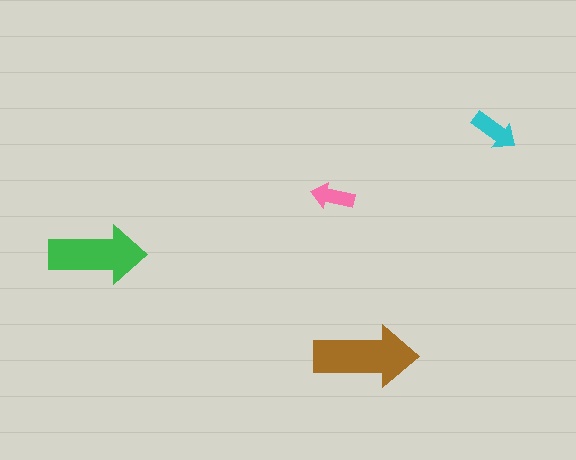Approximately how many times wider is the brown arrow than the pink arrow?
About 2.5 times wider.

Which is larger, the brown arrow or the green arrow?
The brown one.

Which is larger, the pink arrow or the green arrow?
The green one.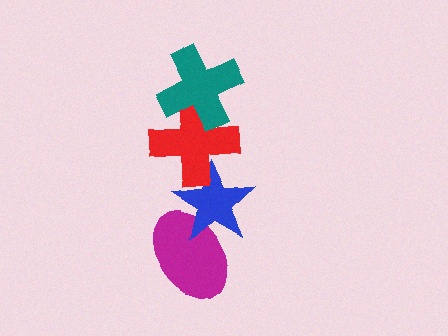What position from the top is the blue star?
The blue star is 3rd from the top.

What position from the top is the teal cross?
The teal cross is 1st from the top.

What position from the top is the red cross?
The red cross is 2nd from the top.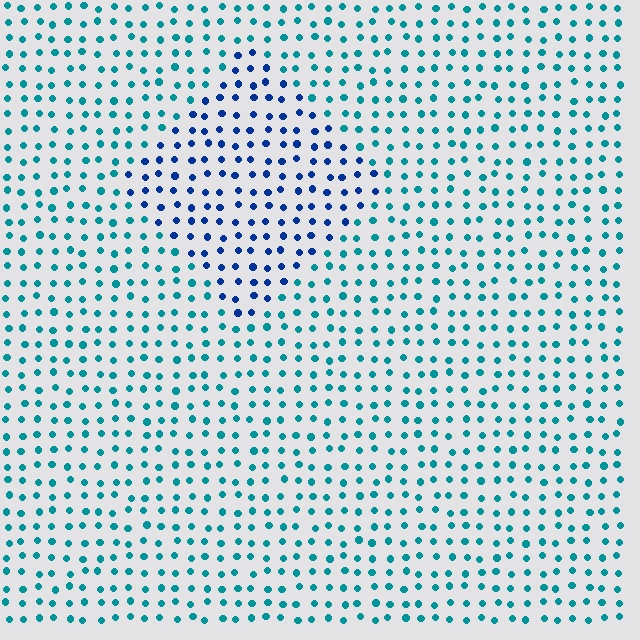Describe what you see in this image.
The image is filled with small teal elements in a uniform arrangement. A diamond-shaped region is visible where the elements are tinted to a slightly different hue, forming a subtle color boundary.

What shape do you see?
I see a diamond.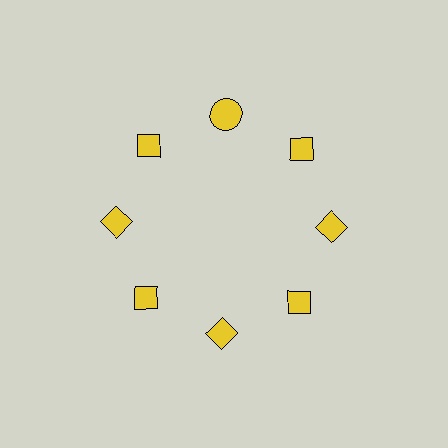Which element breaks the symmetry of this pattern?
The yellow circle at roughly the 12 o'clock position breaks the symmetry. All other shapes are yellow diamonds.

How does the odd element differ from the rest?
It has a different shape: circle instead of diamond.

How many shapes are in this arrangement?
There are 8 shapes arranged in a ring pattern.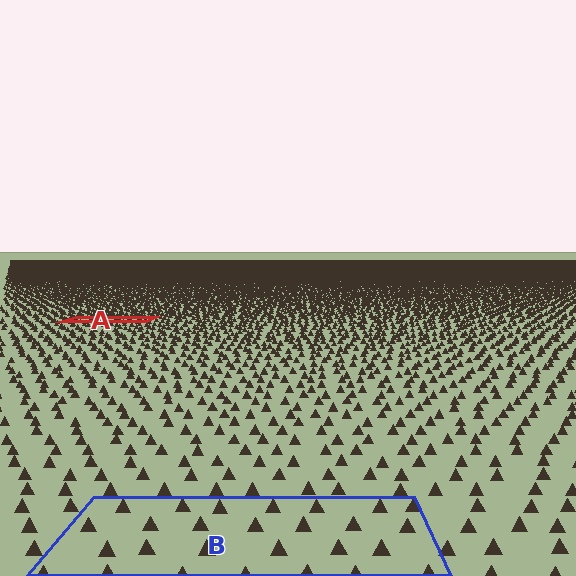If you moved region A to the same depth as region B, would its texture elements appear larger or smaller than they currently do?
They would appear larger. At a closer depth, the same texture elements are projected at a bigger on-screen size.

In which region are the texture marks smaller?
The texture marks are smaller in region A, because it is farther away.